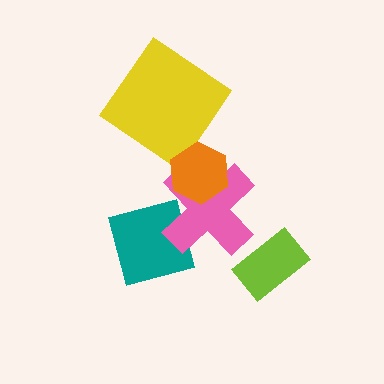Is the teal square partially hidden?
Yes, it is partially covered by another shape.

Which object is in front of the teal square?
The pink cross is in front of the teal square.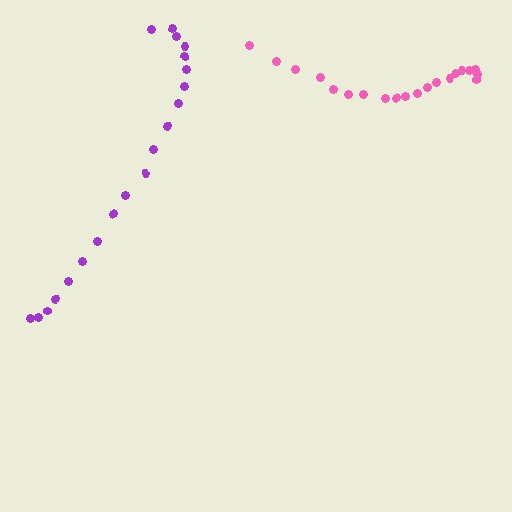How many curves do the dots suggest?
There are 2 distinct paths.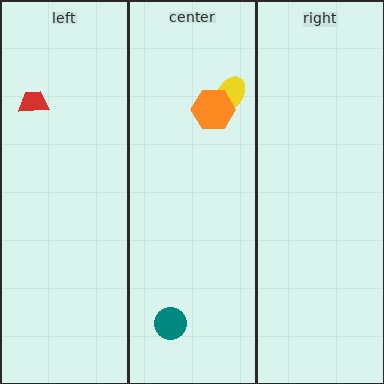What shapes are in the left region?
The red trapezoid.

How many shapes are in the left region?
1.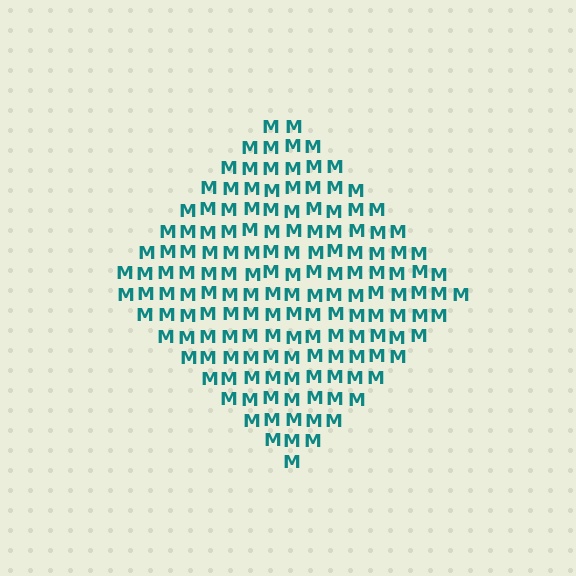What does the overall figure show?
The overall figure shows a diamond.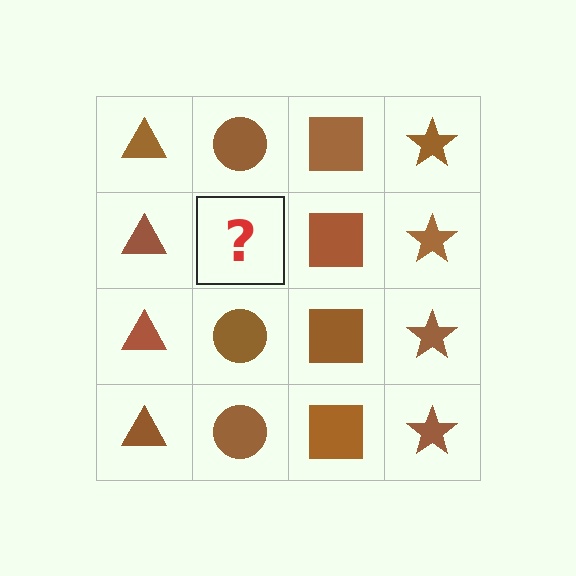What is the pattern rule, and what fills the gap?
The rule is that each column has a consistent shape. The gap should be filled with a brown circle.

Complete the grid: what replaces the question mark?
The question mark should be replaced with a brown circle.